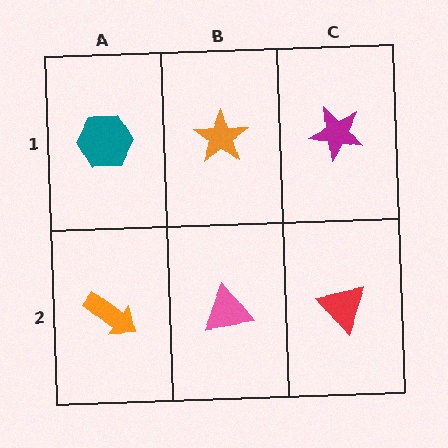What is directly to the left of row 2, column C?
A pink triangle.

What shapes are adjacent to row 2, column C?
A magenta star (row 1, column C), a pink triangle (row 2, column B).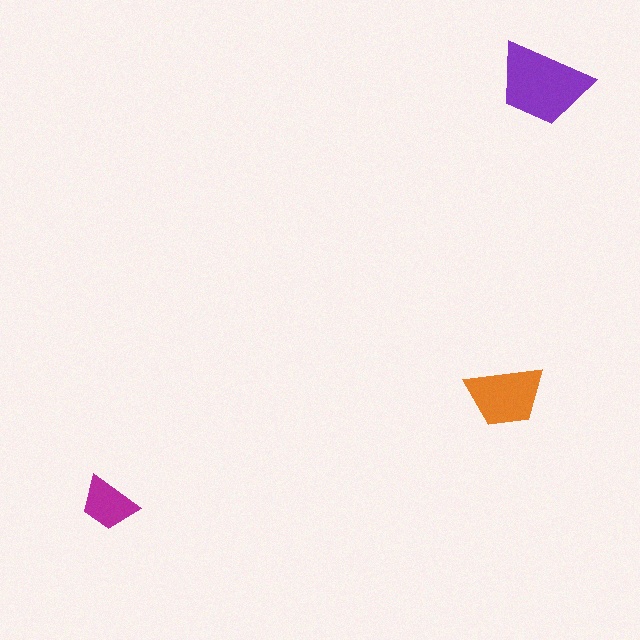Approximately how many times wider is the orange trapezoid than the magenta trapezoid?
About 1.5 times wider.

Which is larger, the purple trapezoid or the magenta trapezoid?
The purple one.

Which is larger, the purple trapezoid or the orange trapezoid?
The purple one.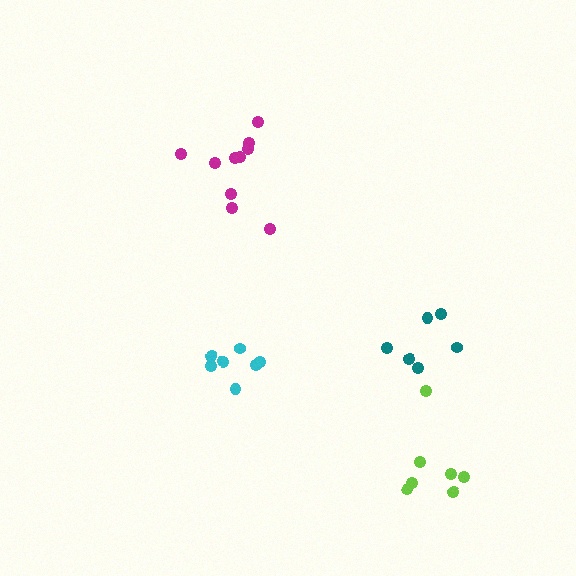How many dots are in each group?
Group 1: 6 dots, Group 2: 7 dots, Group 3: 7 dots, Group 4: 10 dots (30 total).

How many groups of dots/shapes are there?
There are 4 groups.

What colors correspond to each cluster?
The clusters are colored: teal, cyan, lime, magenta.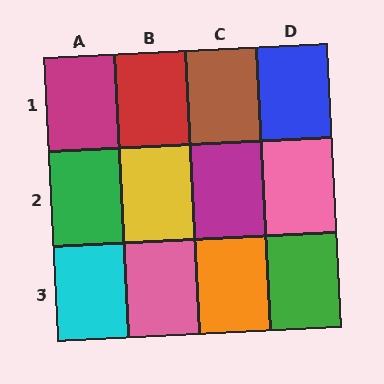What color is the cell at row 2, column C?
Magenta.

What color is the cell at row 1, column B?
Red.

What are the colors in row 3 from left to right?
Cyan, pink, orange, green.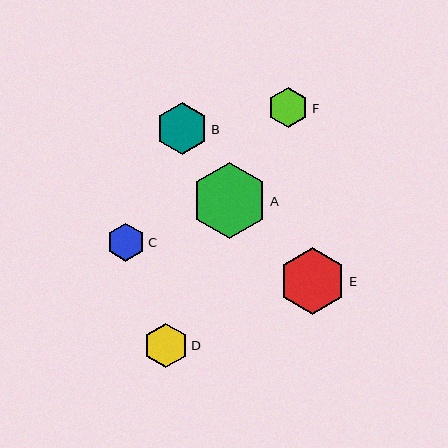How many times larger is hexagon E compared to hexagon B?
Hexagon E is approximately 1.3 times the size of hexagon B.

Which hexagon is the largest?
Hexagon A is the largest with a size of approximately 76 pixels.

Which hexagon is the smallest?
Hexagon C is the smallest with a size of approximately 38 pixels.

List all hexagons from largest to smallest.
From largest to smallest: A, E, B, D, F, C.